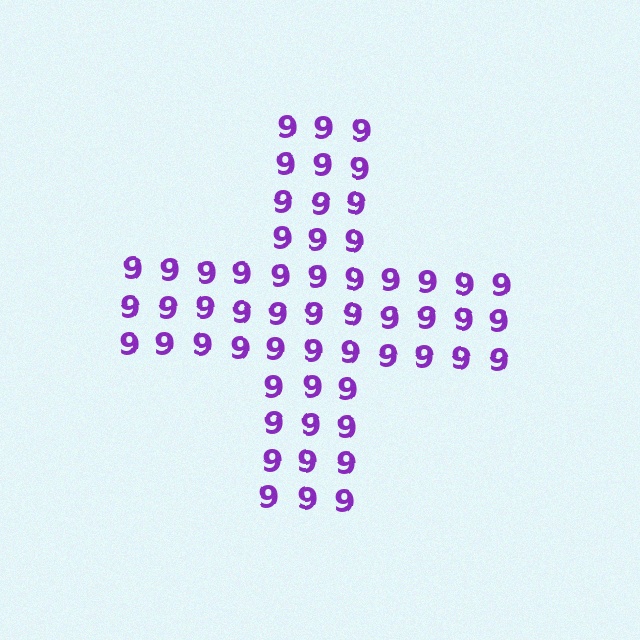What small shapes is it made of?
It is made of small digit 9's.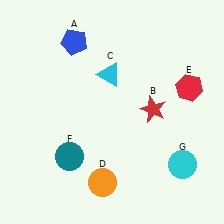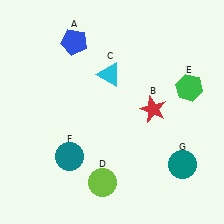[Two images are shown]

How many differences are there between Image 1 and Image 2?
There are 3 differences between the two images.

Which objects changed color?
D changed from orange to lime. E changed from red to green. G changed from cyan to teal.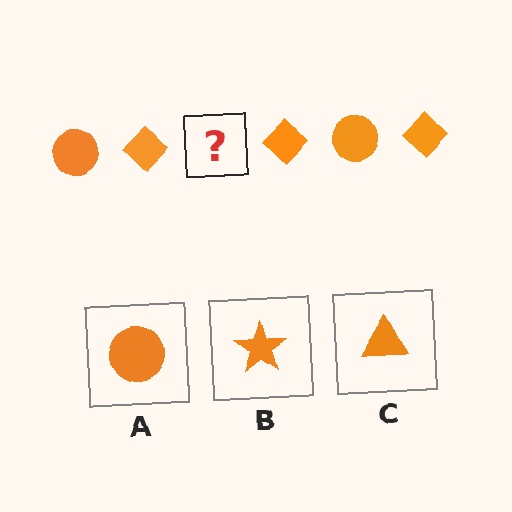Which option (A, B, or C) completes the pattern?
A.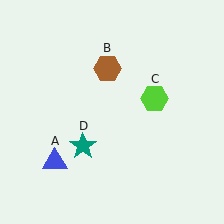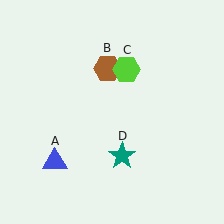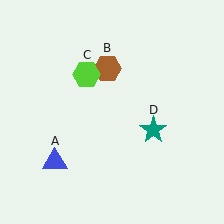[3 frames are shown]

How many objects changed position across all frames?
2 objects changed position: lime hexagon (object C), teal star (object D).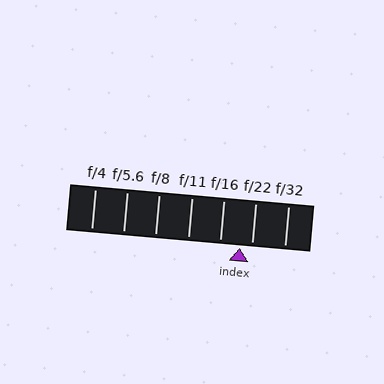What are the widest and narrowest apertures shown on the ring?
The widest aperture shown is f/4 and the narrowest is f/32.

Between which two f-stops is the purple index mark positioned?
The index mark is between f/16 and f/22.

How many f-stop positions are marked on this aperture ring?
There are 7 f-stop positions marked.